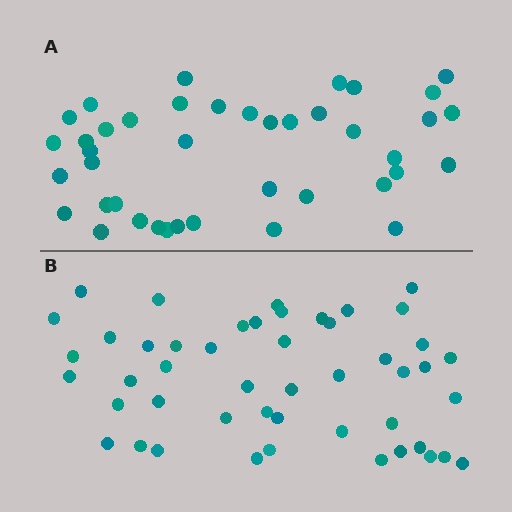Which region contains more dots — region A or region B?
Region B (the bottom region) has more dots.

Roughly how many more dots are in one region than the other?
Region B has roughly 8 or so more dots than region A.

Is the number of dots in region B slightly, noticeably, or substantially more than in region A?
Region B has only slightly more — the two regions are fairly close. The ratio is roughly 1.2 to 1.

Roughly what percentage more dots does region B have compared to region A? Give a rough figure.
About 15% more.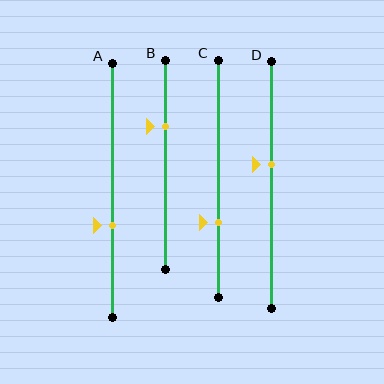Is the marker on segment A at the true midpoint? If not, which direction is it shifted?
No, the marker on segment A is shifted downward by about 14% of the segment length.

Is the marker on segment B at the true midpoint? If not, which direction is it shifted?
No, the marker on segment B is shifted upward by about 18% of the segment length.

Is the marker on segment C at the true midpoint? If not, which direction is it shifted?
No, the marker on segment C is shifted downward by about 18% of the segment length.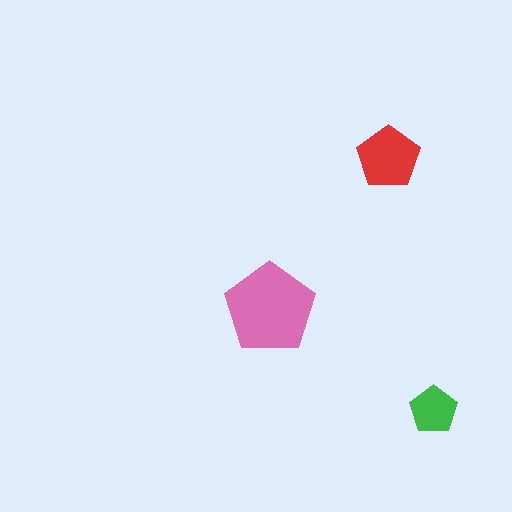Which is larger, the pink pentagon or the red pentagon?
The pink one.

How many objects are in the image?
There are 3 objects in the image.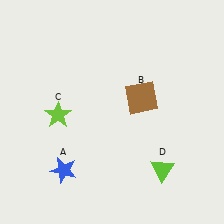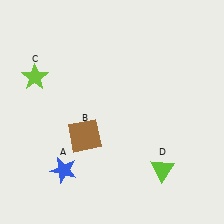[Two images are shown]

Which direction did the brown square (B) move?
The brown square (B) moved left.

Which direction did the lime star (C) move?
The lime star (C) moved up.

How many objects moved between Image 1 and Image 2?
2 objects moved between the two images.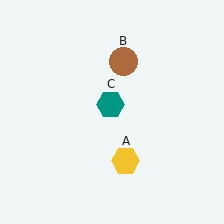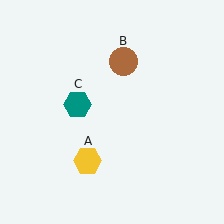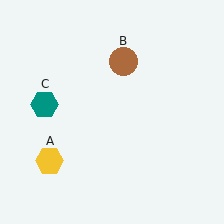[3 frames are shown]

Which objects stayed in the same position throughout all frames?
Brown circle (object B) remained stationary.